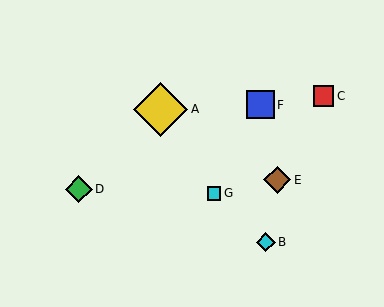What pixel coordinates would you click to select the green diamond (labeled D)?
Click at (79, 189) to select the green diamond D.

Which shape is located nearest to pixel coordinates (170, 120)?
The yellow diamond (labeled A) at (161, 109) is nearest to that location.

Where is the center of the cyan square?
The center of the cyan square is at (214, 193).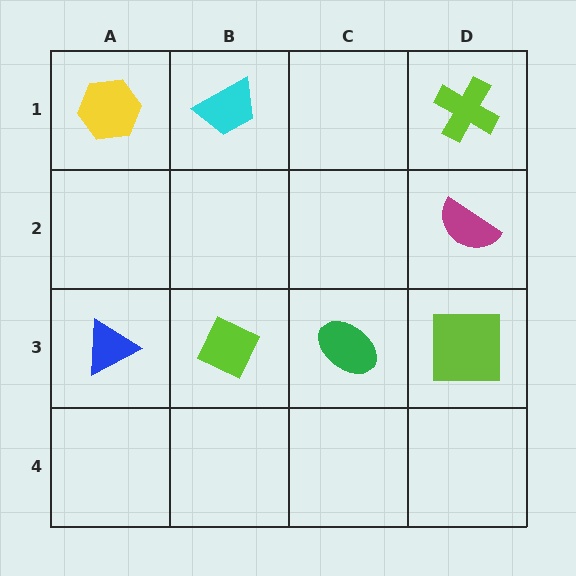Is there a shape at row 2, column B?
No, that cell is empty.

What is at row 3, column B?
A lime diamond.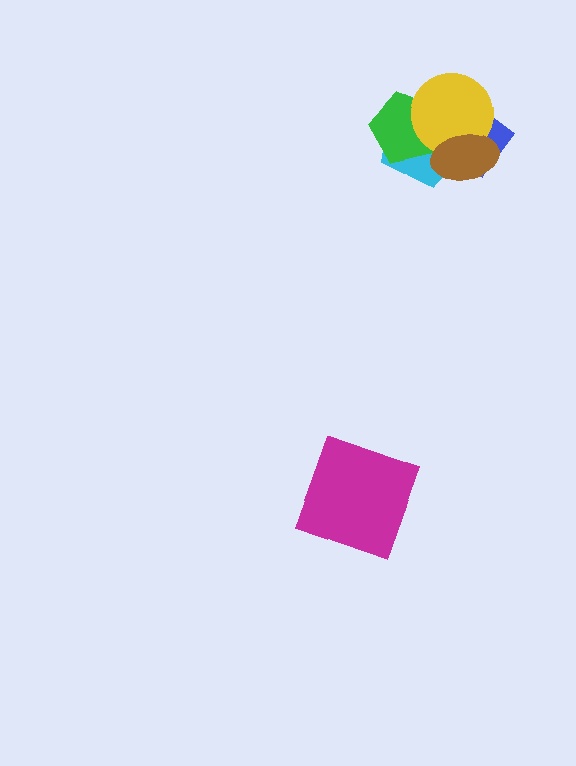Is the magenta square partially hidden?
No, no other shape covers it.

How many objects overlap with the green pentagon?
3 objects overlap with the green pentagon.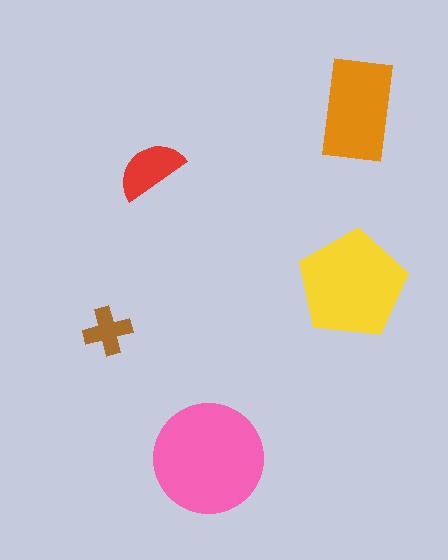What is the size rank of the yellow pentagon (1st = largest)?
2nd.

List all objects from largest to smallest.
The pink circle, the yellow pentagon, the orange rectangle, the red semicircle, the brown cross.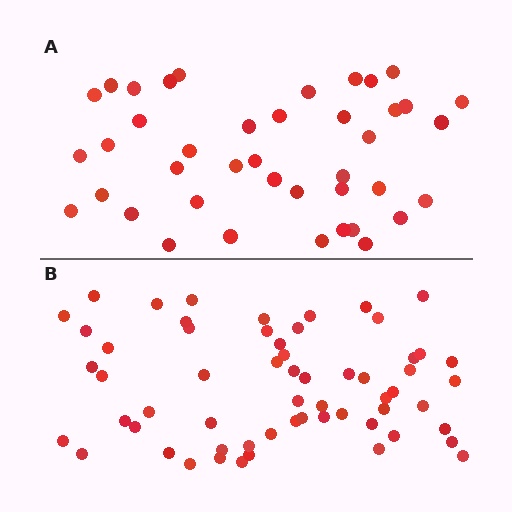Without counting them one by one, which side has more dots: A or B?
Region B (the bottom region) has more dots.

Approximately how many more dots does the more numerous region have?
Region B has approximately 20 more dots than region A.